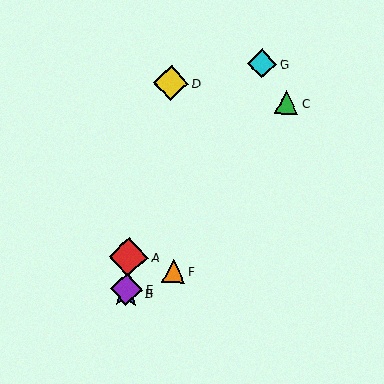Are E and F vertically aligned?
No, E is at x≈127 and F is at x≈174.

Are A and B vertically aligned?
Yes, both are at x≈129.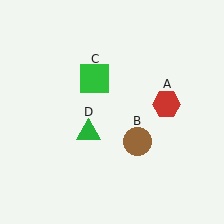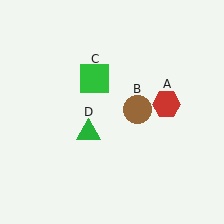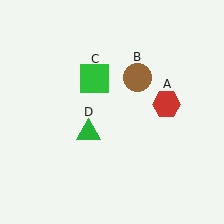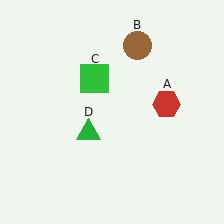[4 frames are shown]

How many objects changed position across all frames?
1 object changed position: brown circle (object B).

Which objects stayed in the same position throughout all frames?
Red hexagon (object A) and green square (object C) and green triangle (object D) remained stationary.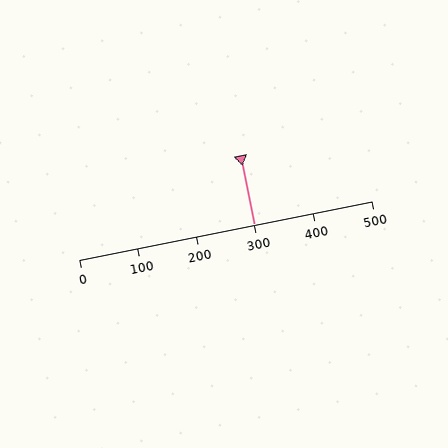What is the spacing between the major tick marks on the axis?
The major ticks are spaced 100 apart.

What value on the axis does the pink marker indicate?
The marker indicates approximately 300.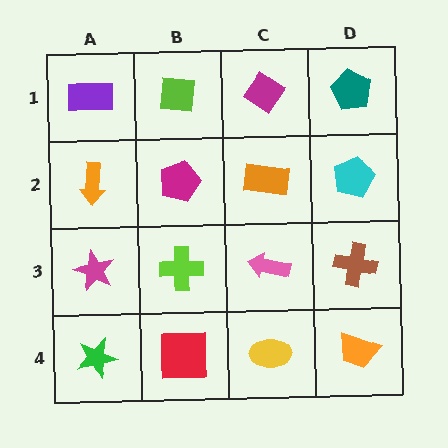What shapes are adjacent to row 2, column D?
A teal pentagon (row 1, column D), a brown cross (row 3, column D), an orange rectangle (row 2, column C).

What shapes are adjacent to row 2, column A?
A purple rectangle (row 1, column A), a magenta star (row 3, column A), a magenta pentagon (row 2, column B).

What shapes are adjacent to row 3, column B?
A magenta pentagon (row 2, column B), a red square (row 4, column B), a magenta star (row 3, column A), a pink arrow (row 3, column C).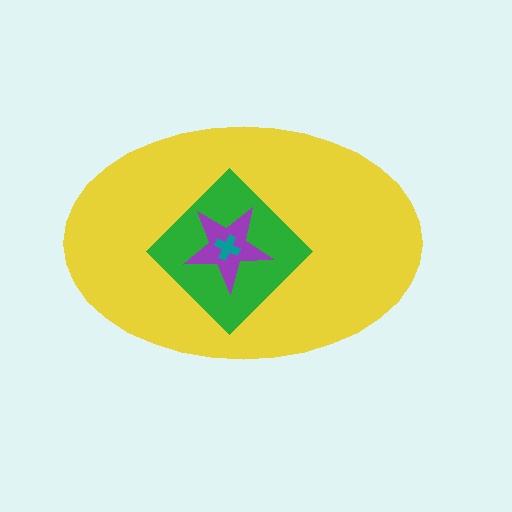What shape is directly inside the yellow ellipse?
The green diamond.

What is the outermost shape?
The yellow ellipse.